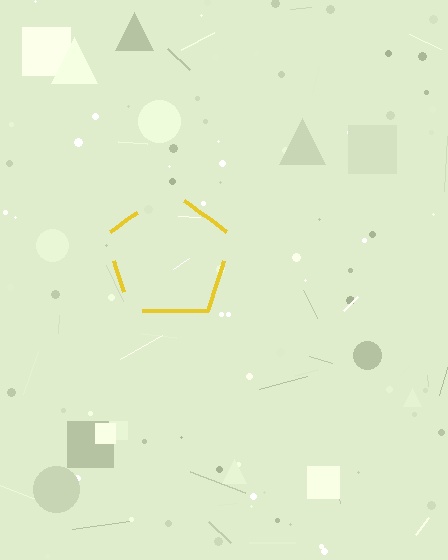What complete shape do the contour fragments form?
The contour fragments form a pentagon.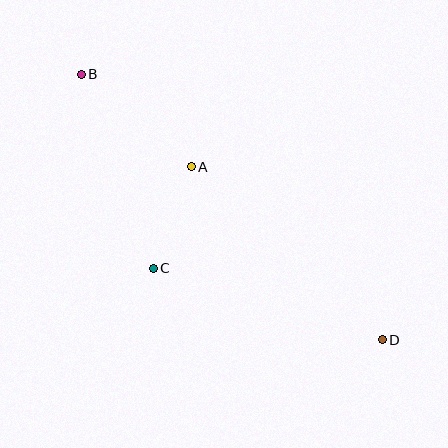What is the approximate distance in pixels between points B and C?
The distance between B and C is approximately 207 pixels.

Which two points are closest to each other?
Points A and C are closest to each other.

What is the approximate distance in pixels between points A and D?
The distance between A and D is approximately 258 pixels.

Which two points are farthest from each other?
Points B and D are farthest from each other.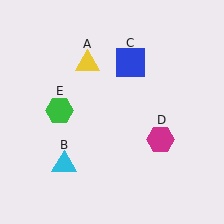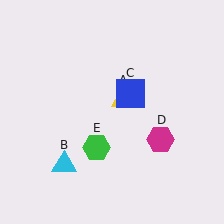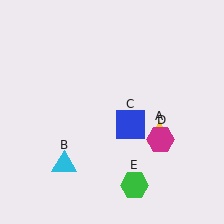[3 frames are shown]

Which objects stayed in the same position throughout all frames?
Cyan triangle (object B) and magenta hexagon (object D) remained stationary.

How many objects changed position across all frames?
3 objects changed position: yellow triangle (object A), blue square (object C), green hexagon (object E).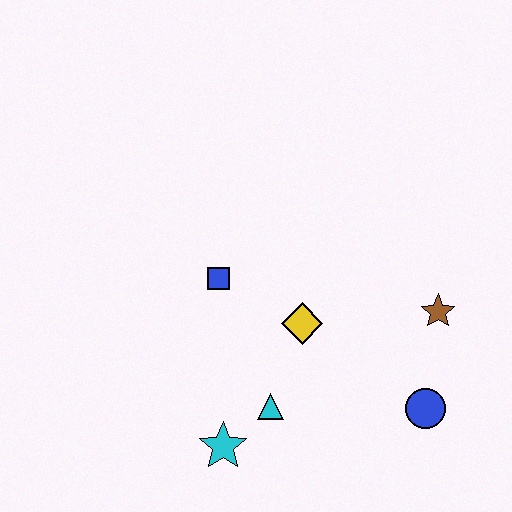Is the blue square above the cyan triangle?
Yes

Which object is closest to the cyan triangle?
The cyan star is closest to the cyan triangle.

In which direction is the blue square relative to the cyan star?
The blue square is above the cyan star.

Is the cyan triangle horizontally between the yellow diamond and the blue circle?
No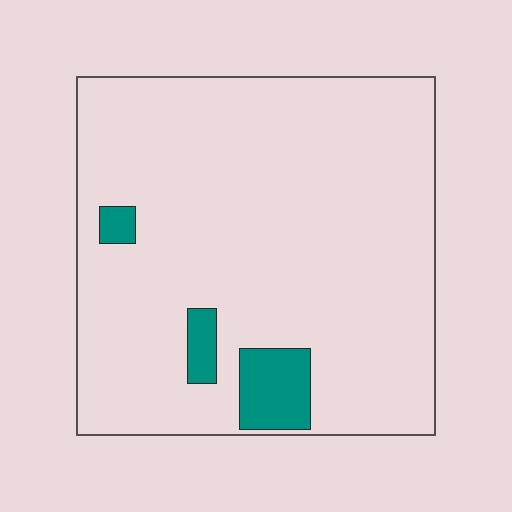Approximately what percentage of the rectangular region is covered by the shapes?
Approximately 5%.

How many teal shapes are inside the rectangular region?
3.